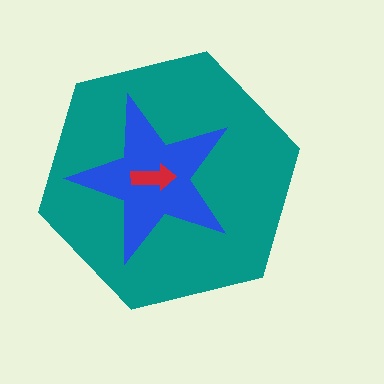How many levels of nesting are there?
3.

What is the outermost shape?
The teal hexagon.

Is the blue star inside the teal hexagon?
Yes.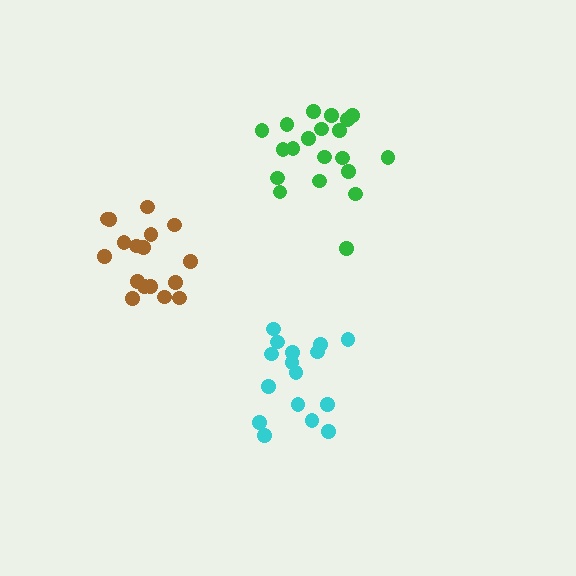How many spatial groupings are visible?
There are 3 spatial groupings.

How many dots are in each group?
Group 1: 17 dots, Group 2: 20 dots, Group 3: 17 dots (54 total).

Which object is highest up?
The green cluster is topmost.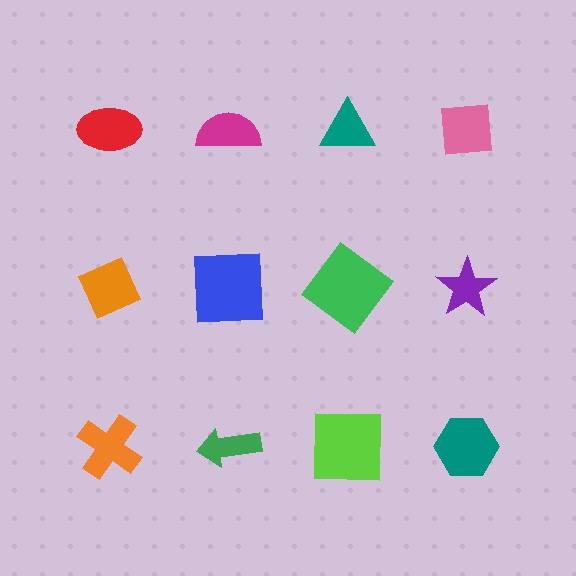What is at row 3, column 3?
A lime square.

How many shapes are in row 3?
4 shapes.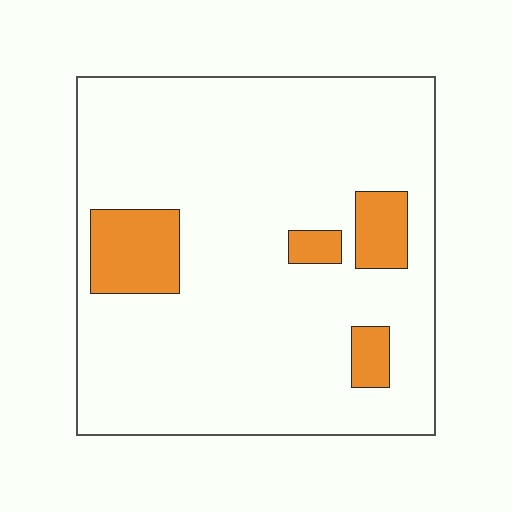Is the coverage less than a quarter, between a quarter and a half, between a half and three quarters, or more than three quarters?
Less than a quarter.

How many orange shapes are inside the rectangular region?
4.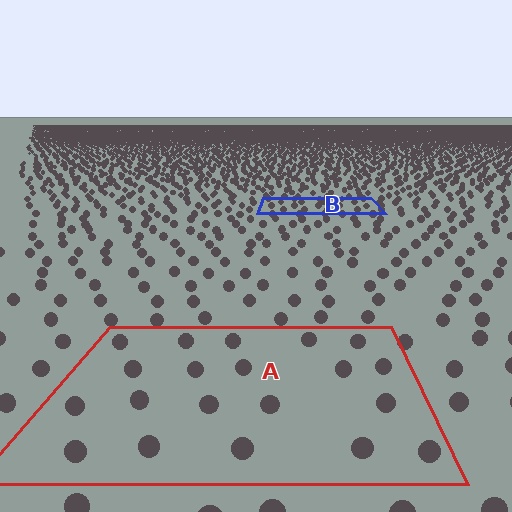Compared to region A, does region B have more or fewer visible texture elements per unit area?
Region B has more texture elements per unit area — they are packed more densely because it is farther away.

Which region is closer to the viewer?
Region A is closer. The texture elements there are larger and more spread out.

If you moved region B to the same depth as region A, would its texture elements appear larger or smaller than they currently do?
They would appear larger. At a closer depth, the same texture elements are projected at a bigger on-screen size.